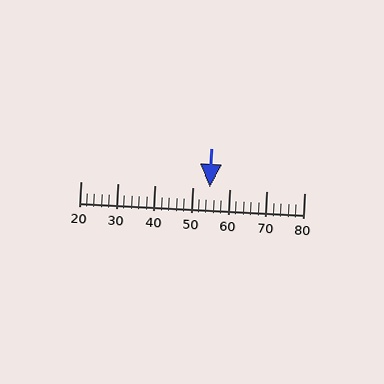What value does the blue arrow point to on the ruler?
The blue arrow points to approximately 55.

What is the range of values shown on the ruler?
The ruler shows values from 20 to 80.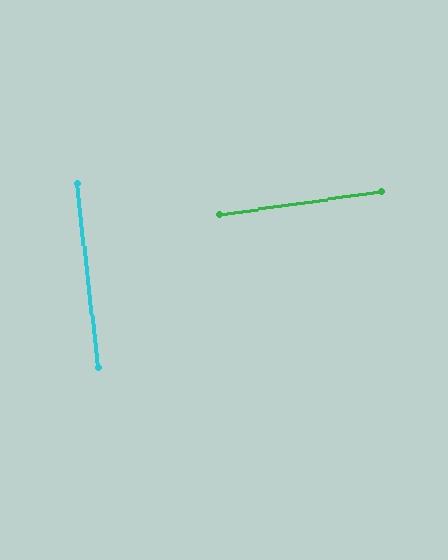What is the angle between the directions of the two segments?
Approximately 88 degrees.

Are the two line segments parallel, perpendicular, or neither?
Perpendicular — they meet at approximately 88°.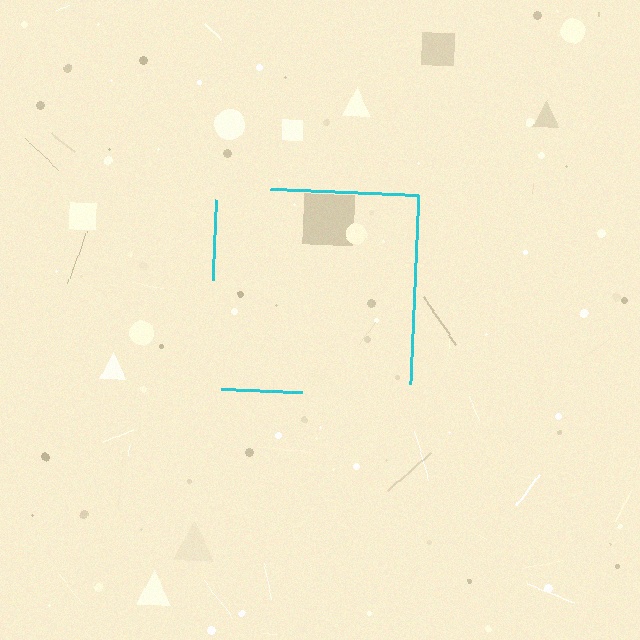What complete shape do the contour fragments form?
The contour fragments form a square.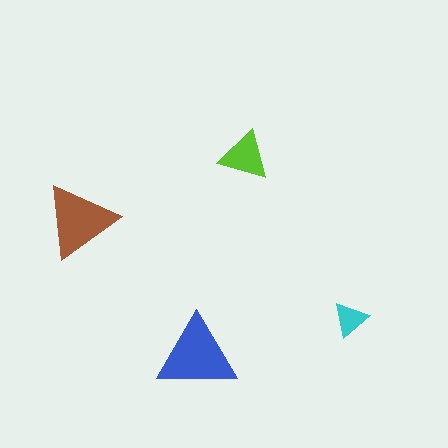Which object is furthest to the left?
The brown triangle is leftmost.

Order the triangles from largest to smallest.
the blue one, the brown one, the lime one, the cyan one.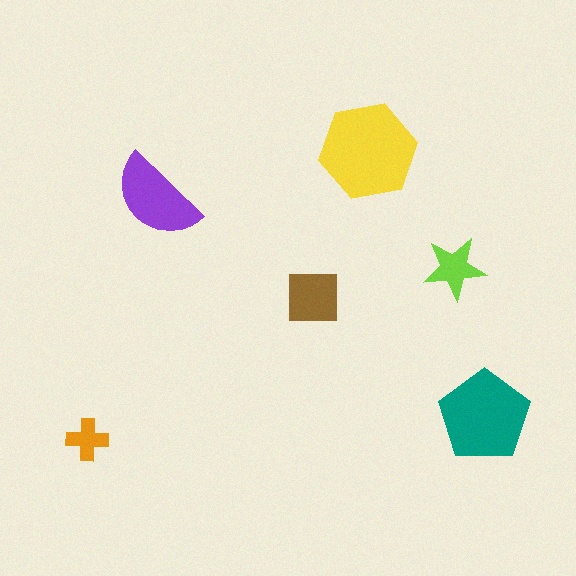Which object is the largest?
The yellow hexagon.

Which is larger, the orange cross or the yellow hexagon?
The yellow hexagon.